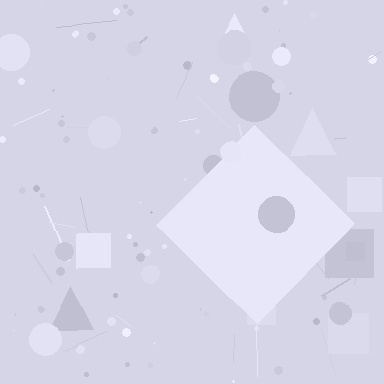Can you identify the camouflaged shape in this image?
The camouflaged shape is a diamond.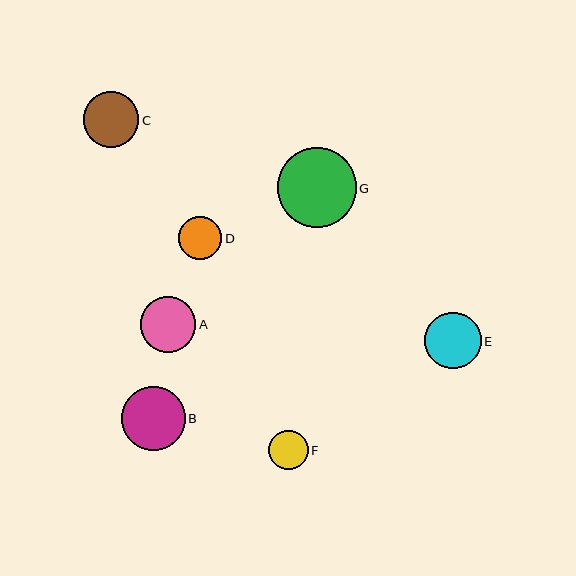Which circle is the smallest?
Circle F is the smallest with a size of approximately 39 pixels.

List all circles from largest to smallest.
From largest to smallest: G, B, E, C, A, D, F.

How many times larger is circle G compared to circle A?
Circle G is approximately 1.4 times the size of circle A.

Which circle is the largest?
Circle G is the largest with a size of approximately 79 pixels.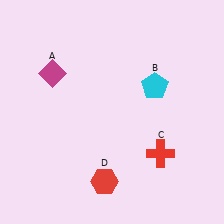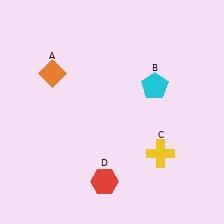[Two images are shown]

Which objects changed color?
A changed from magenta to orange. C changed from red to yellow.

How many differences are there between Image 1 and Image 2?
There are 2 differences between the two images.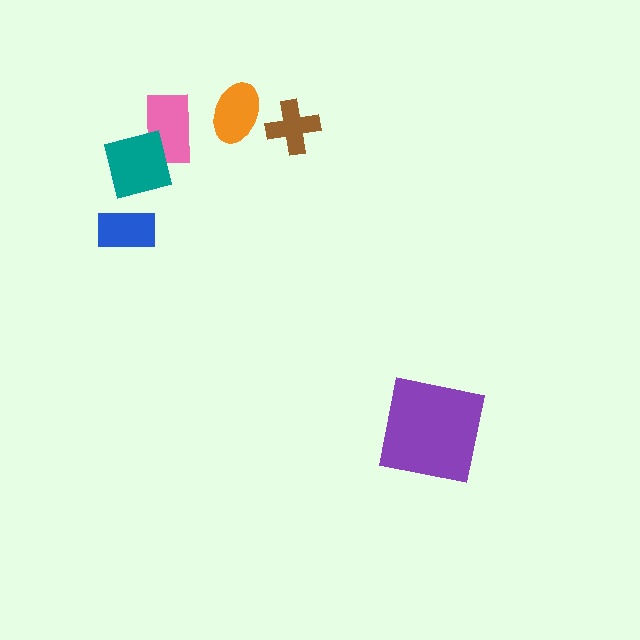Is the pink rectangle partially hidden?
Yes, it is partially covered by another shape.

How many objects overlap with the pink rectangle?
1 object overlaps with the pink rectangle.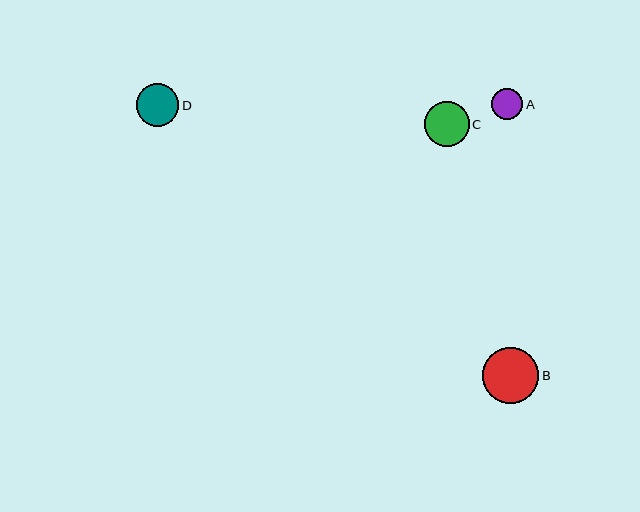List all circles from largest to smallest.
From largest to smallest: B, C, D, A.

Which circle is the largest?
Circle B is the largest with a size of approximately 56 pixels.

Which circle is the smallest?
Circle A is the smallest with a size of approximately 31 pixels.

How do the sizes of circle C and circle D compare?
Circle C and circle D are approximately the same size.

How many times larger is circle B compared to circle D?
Circle B is approximately 1.3 times the size of circle D.